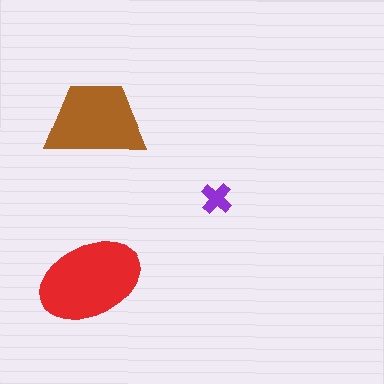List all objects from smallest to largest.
The purple cross, the brown trapezoid, the red ellipse.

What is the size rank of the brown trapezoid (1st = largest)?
2nd.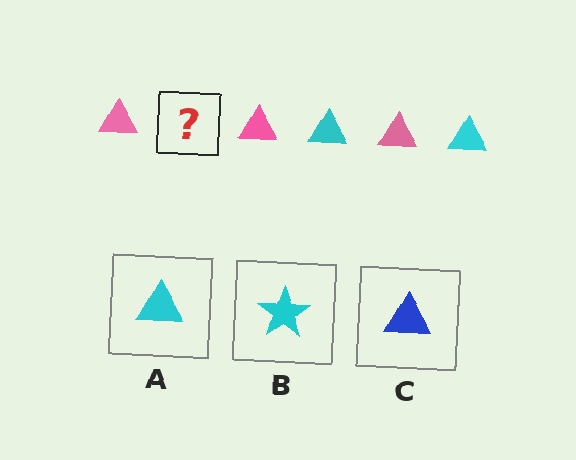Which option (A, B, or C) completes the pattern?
A.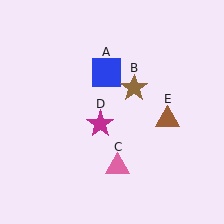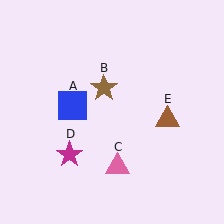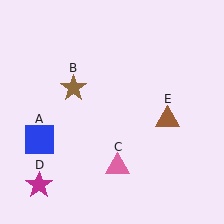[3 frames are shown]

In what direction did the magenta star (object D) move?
The magenta star (object D) moved down and to the left.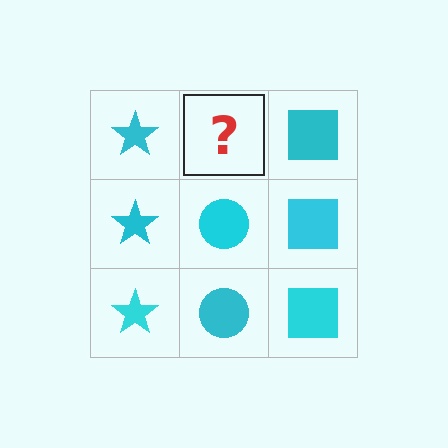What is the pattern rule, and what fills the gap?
The rule is that each column has a consistent shape. The gap should be filled with a cyan circle.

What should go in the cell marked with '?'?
The missing cell should contain a cyan circle.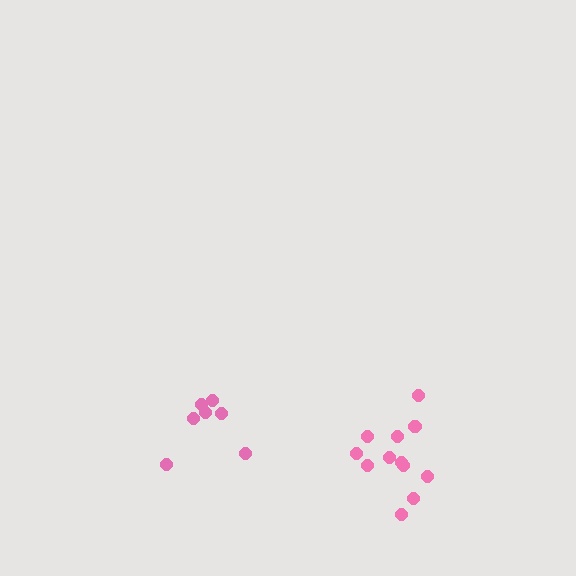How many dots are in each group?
Group 1: 12 dots, Group 2: 7 dots (19 total).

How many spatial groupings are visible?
There are 2 spatial groupings.